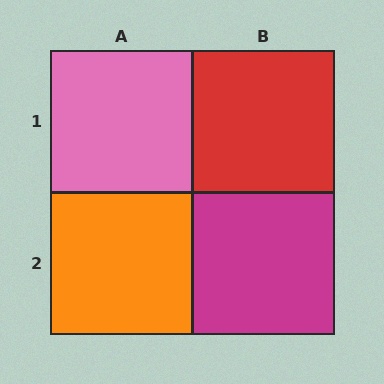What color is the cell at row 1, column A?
Pink.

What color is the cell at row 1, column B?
Red.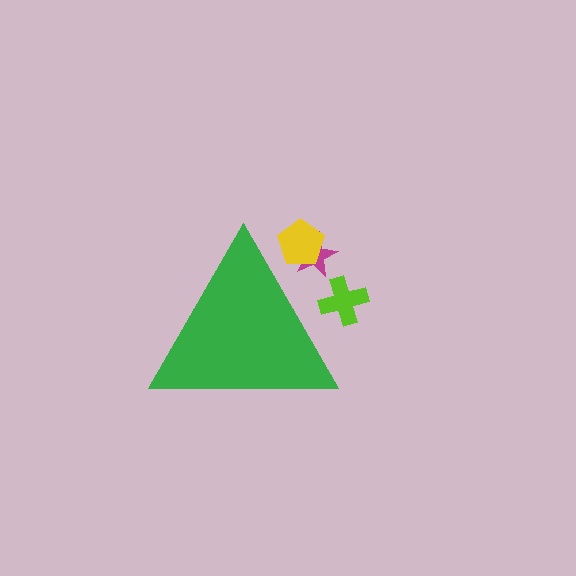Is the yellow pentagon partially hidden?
Yes, the yellow pentagon is partially hidden behind the green triangle.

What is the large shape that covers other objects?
A green triangle.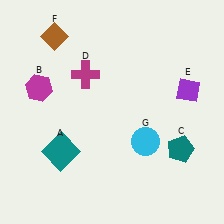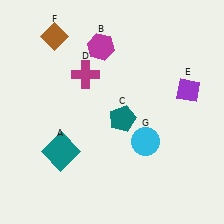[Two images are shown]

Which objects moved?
The objects that moved are: the magenta hexagon (B), the teal pentagon (C).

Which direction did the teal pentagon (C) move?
The teal pentagon (C) moved left.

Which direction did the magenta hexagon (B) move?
The magenta hexagon (B) moved right.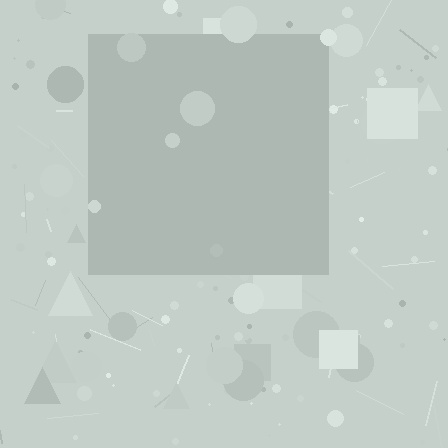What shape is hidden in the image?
A square is hidden in the image.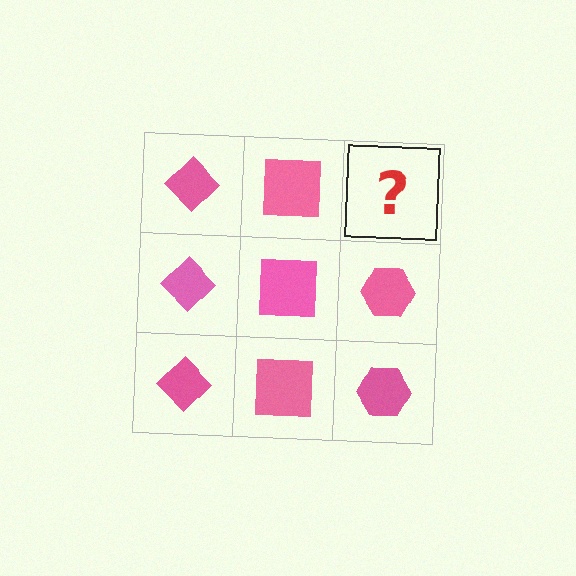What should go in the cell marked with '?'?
The missing cell should contain a pink hexagon.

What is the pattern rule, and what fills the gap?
The rule is that each column has a consistent shape. The gap should be filled with a pink hexagon.